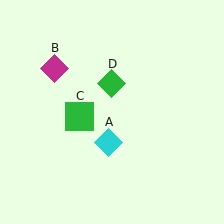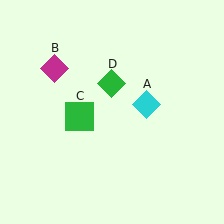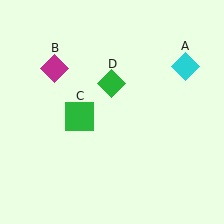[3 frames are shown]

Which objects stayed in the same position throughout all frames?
Magenta diamond (object B) and green square (object C) and green diamond (object D) remained stationary.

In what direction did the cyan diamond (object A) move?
The cyan diamond (object A) moved up and to the right.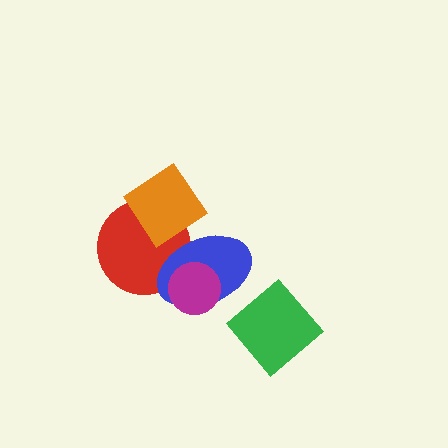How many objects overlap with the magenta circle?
2 objects overlap with the magenta circle.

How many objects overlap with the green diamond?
0 objects overlap with the green diamond.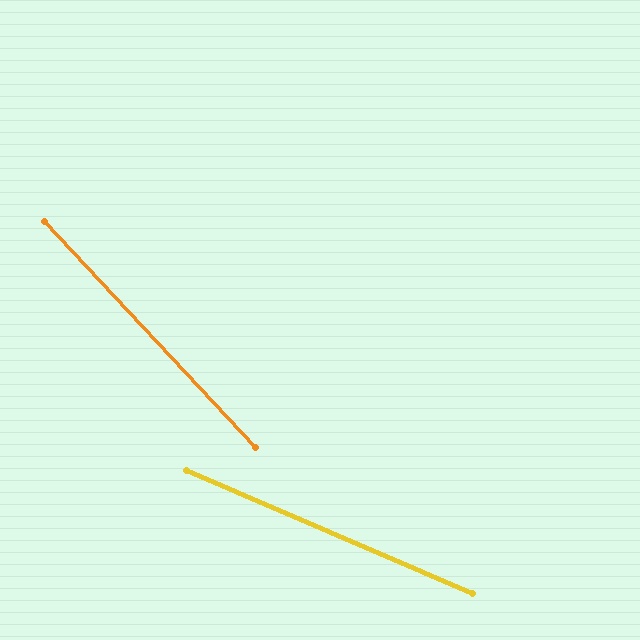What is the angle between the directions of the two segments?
Approximately 24 degrees.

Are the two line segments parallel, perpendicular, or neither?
Neither parallel nor perpendicular — they differ by about 24°.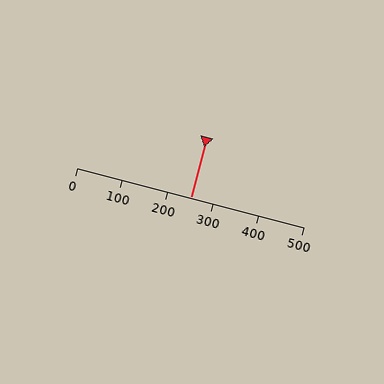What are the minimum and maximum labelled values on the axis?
The axis runs from 0 to 500.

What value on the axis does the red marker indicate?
The marker indicates approximately 250.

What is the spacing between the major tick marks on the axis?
The major ticks are spaced 100 apart.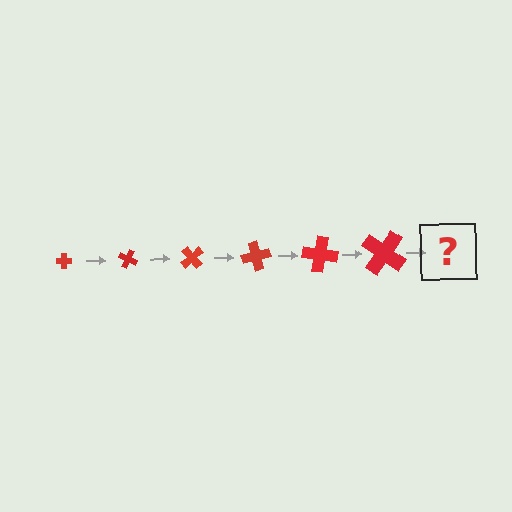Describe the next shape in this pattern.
It should be a cross, larger than the previous one and rotated 150 degrees from the start.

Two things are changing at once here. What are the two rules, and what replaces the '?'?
The two rules are that the cross grows larger each step and it rotates 25 degrees each step. The '?' should be a cross, larger than the previous one and rotated 150 degrees from the start.